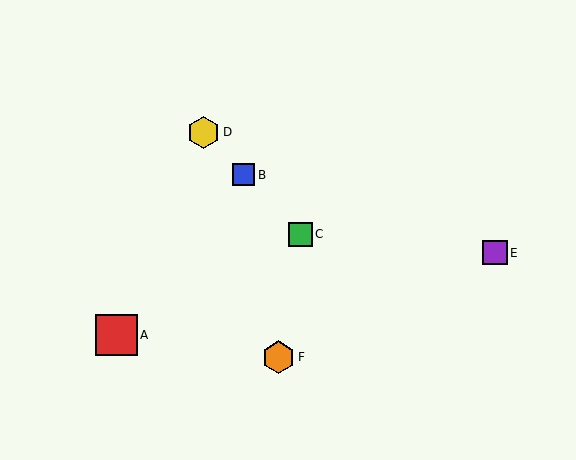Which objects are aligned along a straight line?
Objects B, C, D are aligned along a straight line.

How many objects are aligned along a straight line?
3 objects (B, C, D) are aligned along a straight line.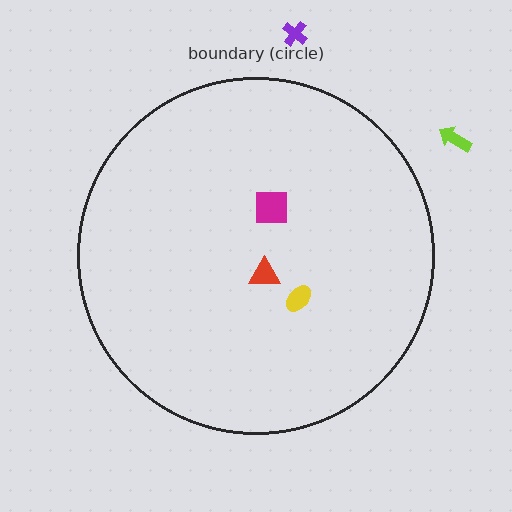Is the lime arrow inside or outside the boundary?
Outside.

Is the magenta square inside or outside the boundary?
Inside.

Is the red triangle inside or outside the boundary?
Inside.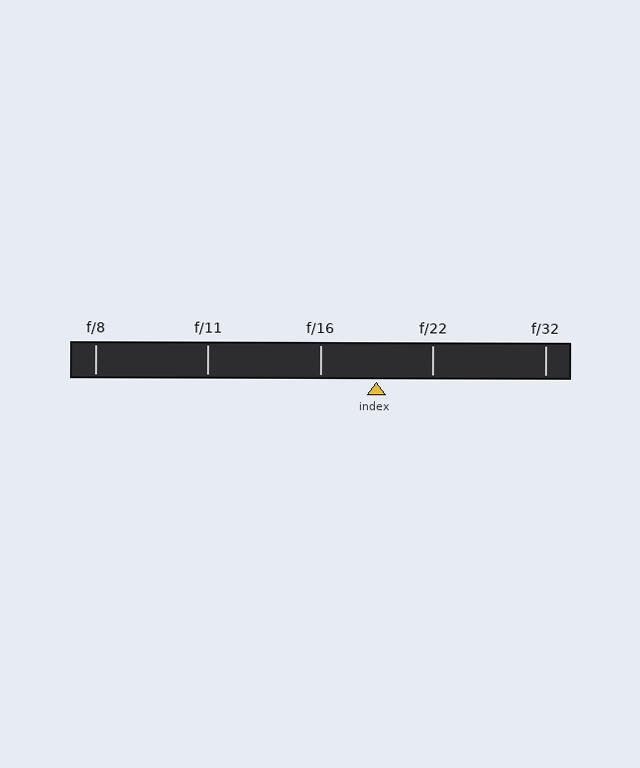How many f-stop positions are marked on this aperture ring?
There are 5 f-stop positions marked.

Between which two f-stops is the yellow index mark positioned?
The index mark is between f/16 and f/22.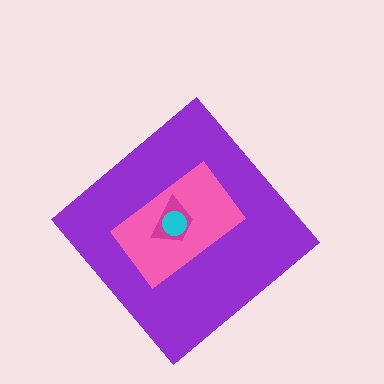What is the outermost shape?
The purple diamond.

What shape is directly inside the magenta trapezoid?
The cyan circle.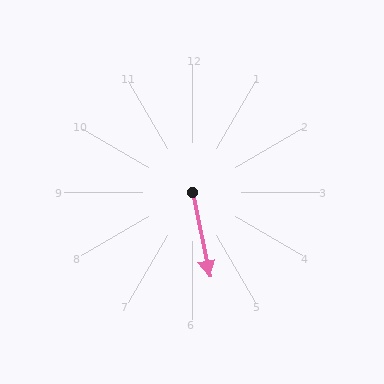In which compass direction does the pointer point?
South.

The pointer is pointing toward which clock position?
Roughly 6 o'clock.